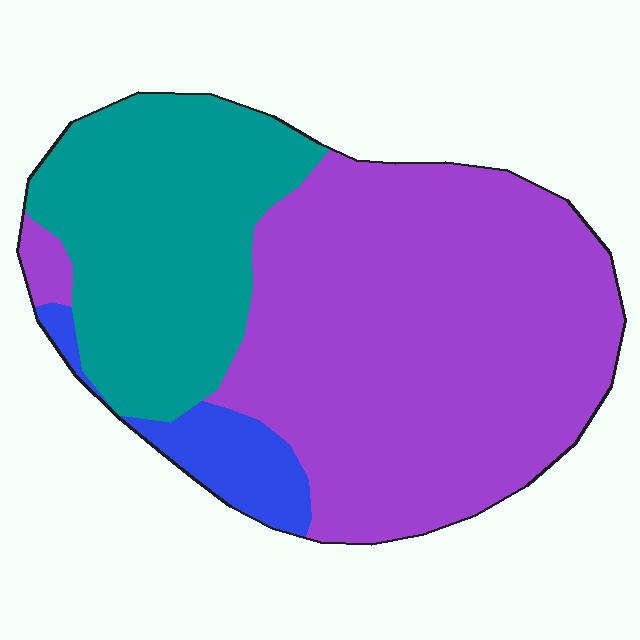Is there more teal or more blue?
Teal.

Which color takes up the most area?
Purple, at roughly 60%.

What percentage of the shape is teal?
Teal covers 31% of the shape.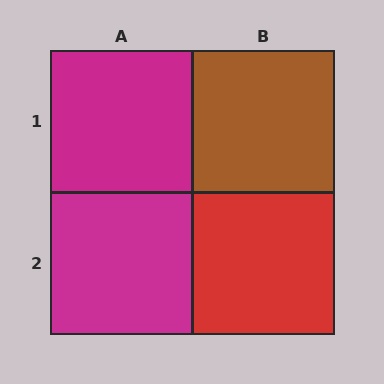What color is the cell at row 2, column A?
Magenta.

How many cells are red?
1 cell is red.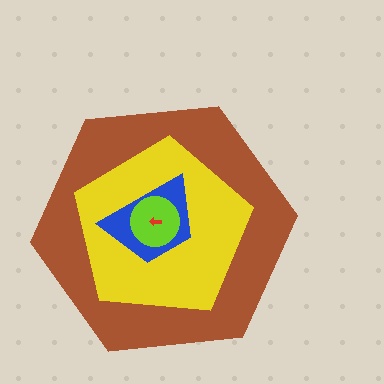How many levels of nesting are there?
5.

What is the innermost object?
The red arrow.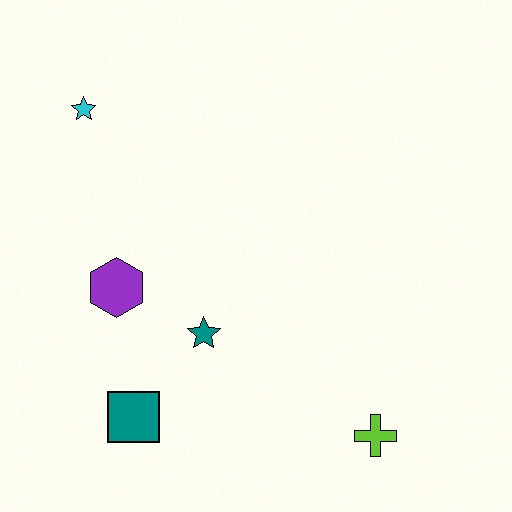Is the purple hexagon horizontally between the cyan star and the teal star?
Yes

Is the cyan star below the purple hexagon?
No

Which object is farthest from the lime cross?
The cyan star is farthest from the lime cross.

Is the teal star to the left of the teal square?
No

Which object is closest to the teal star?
The purple hexagon is closest to the teal star.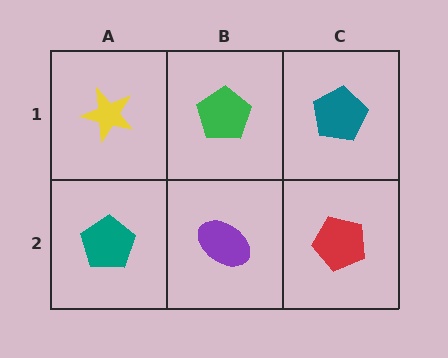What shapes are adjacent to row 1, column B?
A purple ellipse (row 2, column B), a yellow star (row 1, column A), a teal pentagon (row 1, column C).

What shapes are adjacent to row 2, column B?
A green pentagon (row 1, column B), a teal pentagon (row 2, column A), a red pentagon (row 2, column C).